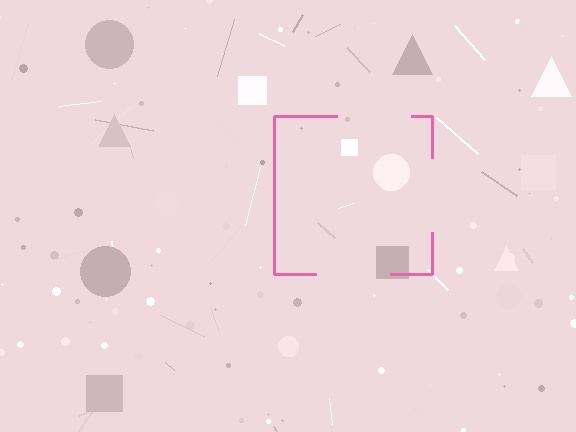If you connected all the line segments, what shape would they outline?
They would outline a square.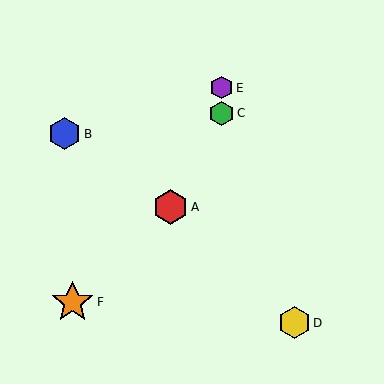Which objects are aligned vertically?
Objects C, E are aligned vertically.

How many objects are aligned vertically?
2 objects (C, E) are aligned vertically.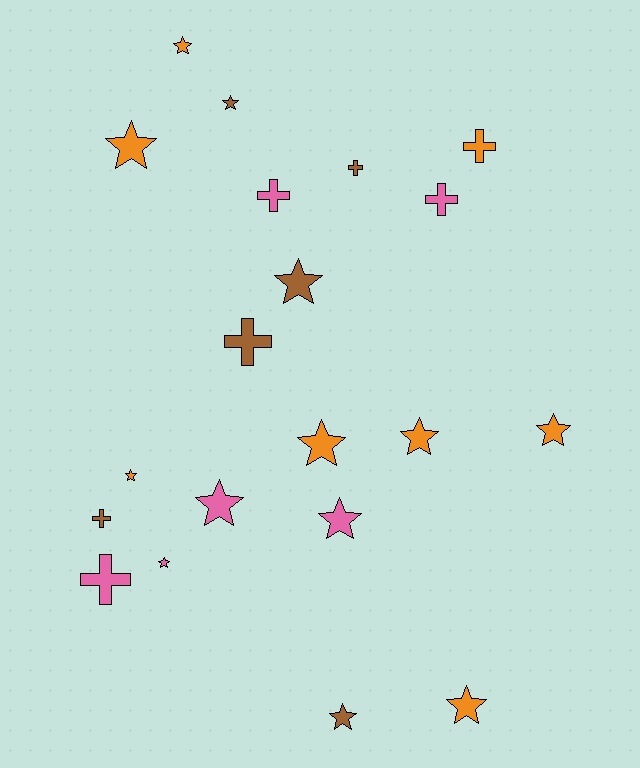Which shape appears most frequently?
Star, with 13 objects.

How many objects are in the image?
There are 20 objects.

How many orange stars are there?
There are 7 orange stars.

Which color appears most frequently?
Orange, with 8 objects.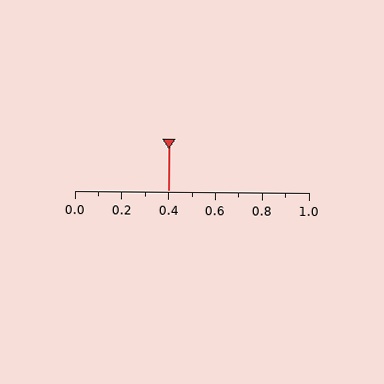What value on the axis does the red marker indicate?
The marker indicates approximately 0.4.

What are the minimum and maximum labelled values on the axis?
The axis runs from 0.0 to 1.0.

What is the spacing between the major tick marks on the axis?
The major ticks are spaced 0.2 apart.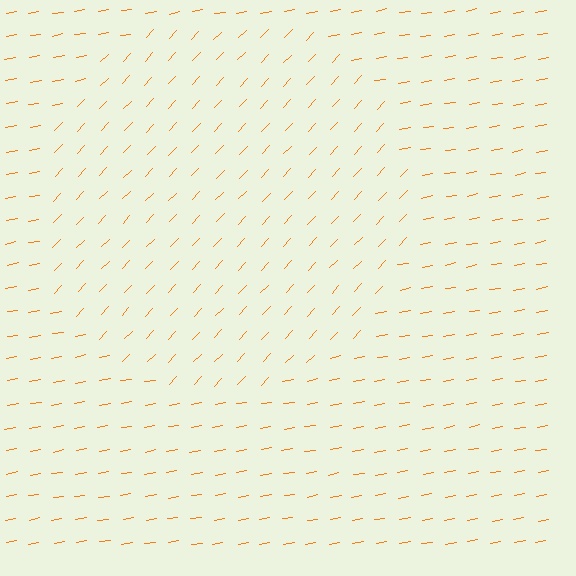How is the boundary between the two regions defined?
The boundary is defined purely by a change in line orientation (approximately 37 degrees difference). All lines are the same color and thickness.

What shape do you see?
I see a circle.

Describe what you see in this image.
The image is filled with small orange line segments. A circle region in the image has lines oriented differently from the surrounding lines, creating a visible texture boundary.